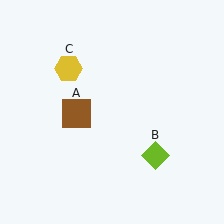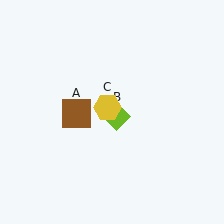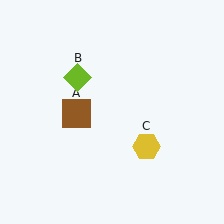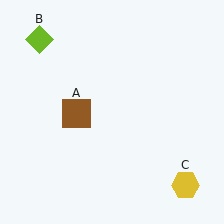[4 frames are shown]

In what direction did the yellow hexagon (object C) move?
The yellow hexagon (object C) moved down and to the right.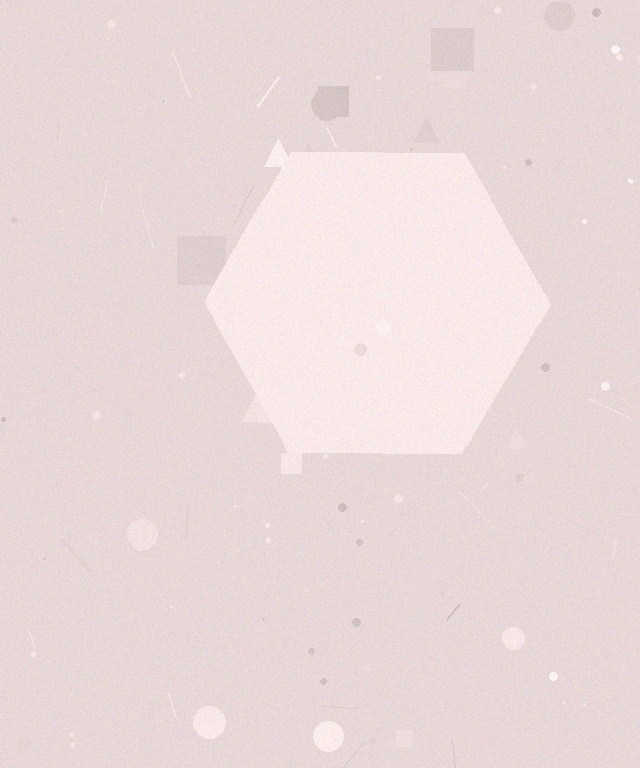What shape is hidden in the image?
A hexagon is hidden in the image.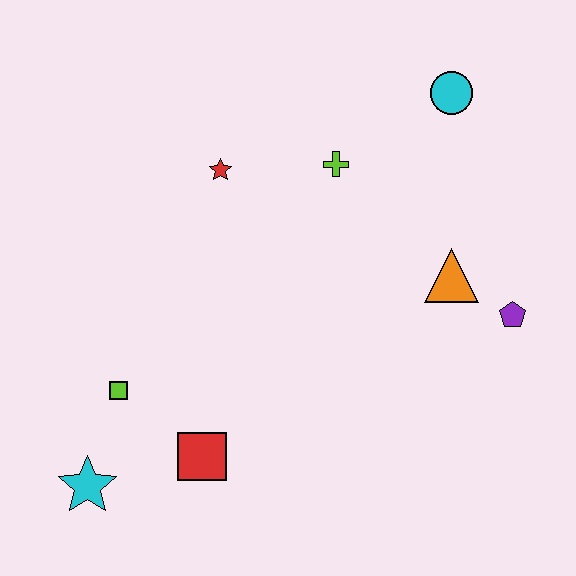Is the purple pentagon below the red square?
No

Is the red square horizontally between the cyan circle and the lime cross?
No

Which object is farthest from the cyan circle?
The cyan star is farthest from the cyan circle.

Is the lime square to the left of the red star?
Yes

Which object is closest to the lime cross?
The red star is closest to the lime cross.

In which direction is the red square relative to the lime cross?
The red square is below the lime cross.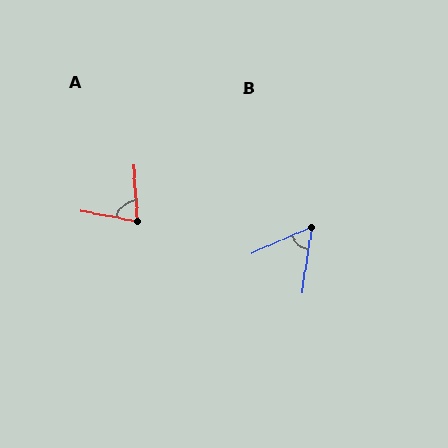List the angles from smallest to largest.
B (58°), A (76°).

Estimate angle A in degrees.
Approximately 76 degrees.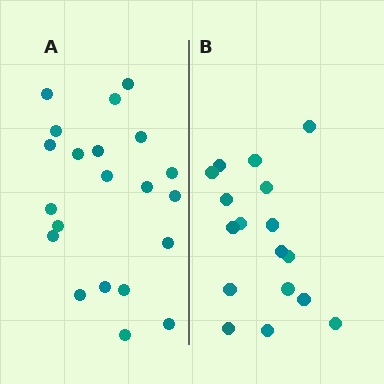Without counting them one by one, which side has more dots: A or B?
Region A (the left region) has more dots.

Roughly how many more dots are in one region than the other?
Region A has about 4 more dots than region B.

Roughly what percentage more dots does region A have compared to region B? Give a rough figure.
About 25% more.